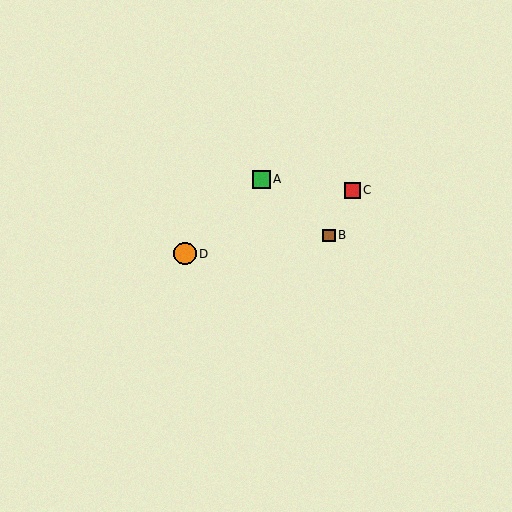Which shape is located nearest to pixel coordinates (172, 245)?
The orange circle (labeled D) at (185, 254) is nearest to that location.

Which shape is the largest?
The orange circle (labeled D) is the largest.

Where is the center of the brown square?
The center of the brown square is at (329, 235).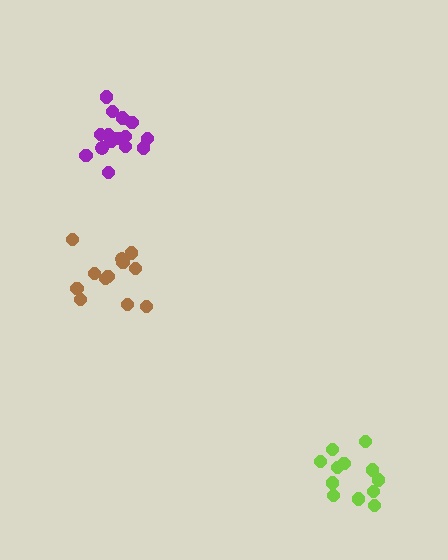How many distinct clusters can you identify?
There are 3 distinct clusters.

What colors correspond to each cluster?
The clusters are colored: lime, brown, purple.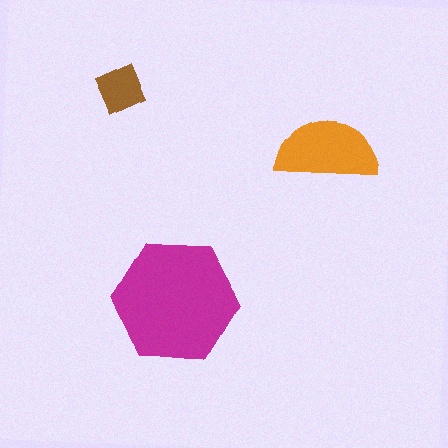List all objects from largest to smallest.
The magenta hexagon, the orange semicircle, the brown square.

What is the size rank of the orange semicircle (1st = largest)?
2nd.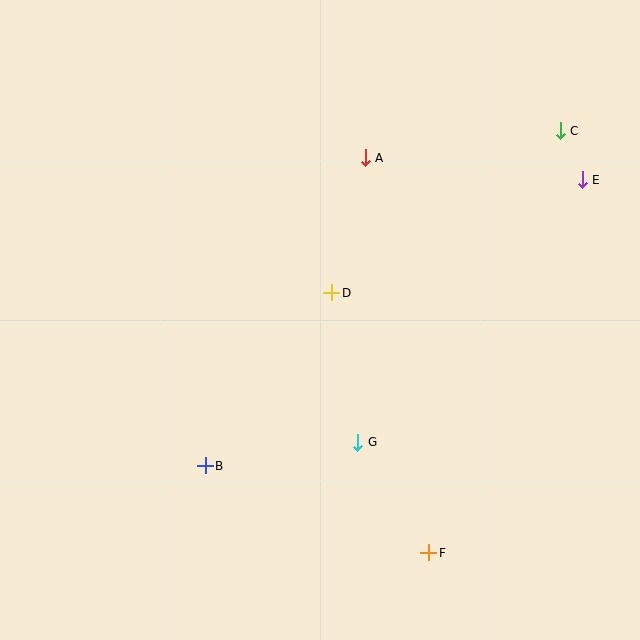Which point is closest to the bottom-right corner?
Point F is closest to the bottom-right corner.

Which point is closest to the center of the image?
Point D at (332, 293) is closest to the center.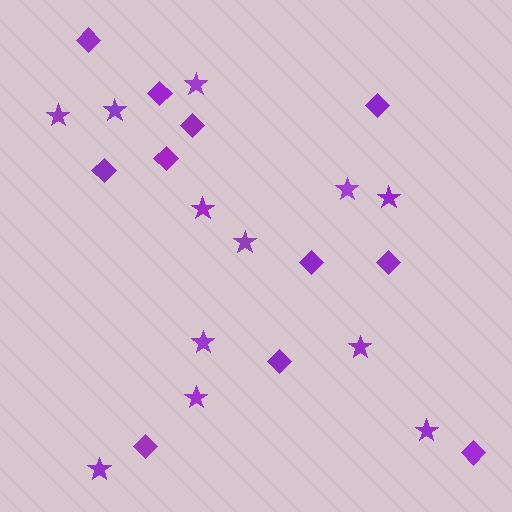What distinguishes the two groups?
There are 2 groups: one group of diamonds (11) and one group of stars (12).